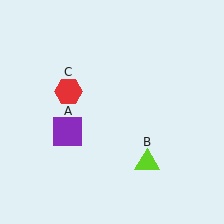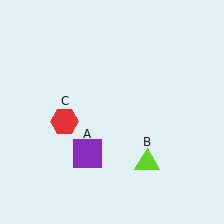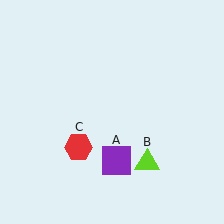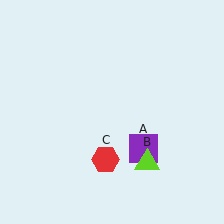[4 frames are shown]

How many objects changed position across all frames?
2 objects changed position: purple square (object A), red hexagon (object C).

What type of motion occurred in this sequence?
The purple square (object A), red hexagon (object C) rotated counterclockwise around the center of the scene.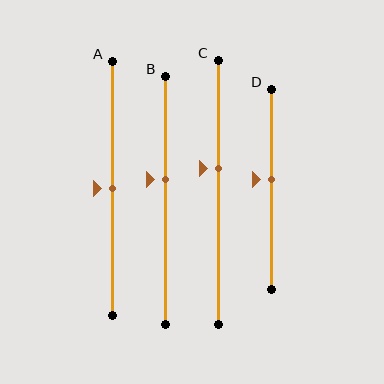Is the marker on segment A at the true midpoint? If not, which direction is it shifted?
Yes, the marker on segment A is at the true midpoint.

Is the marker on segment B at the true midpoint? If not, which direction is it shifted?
No, the marker on segment B is shifted upward by about 8% of the segment length.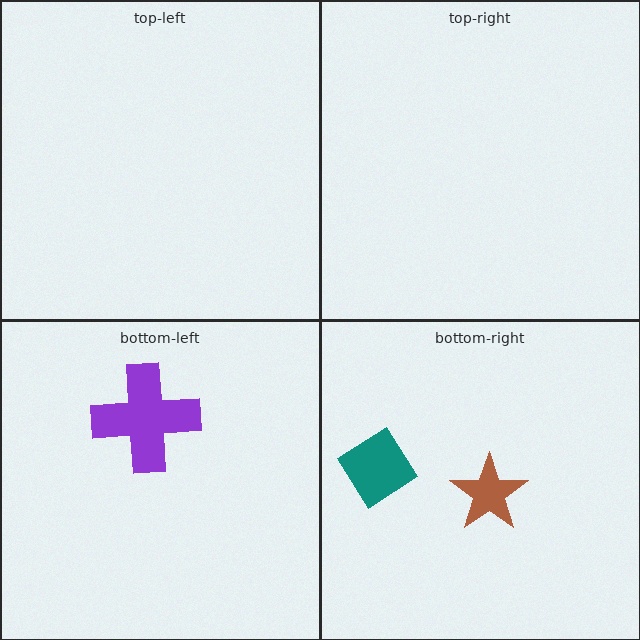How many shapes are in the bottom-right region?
2.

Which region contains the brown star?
The bottom-right region.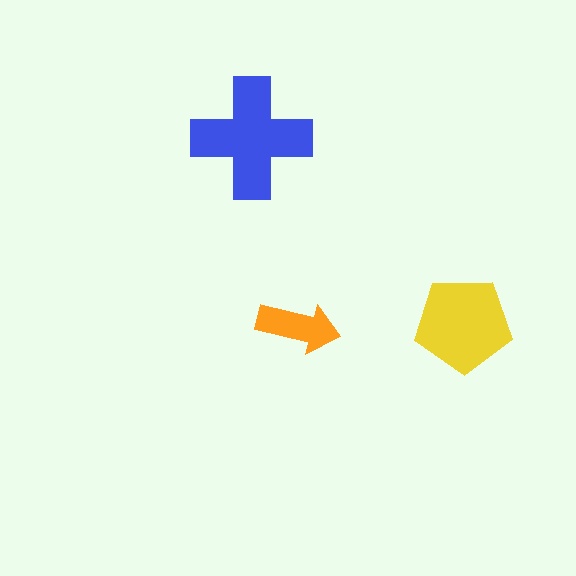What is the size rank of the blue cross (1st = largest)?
1st.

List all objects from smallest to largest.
The orange arrow, the yellow pentagon, the blue cross.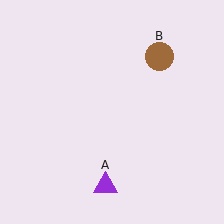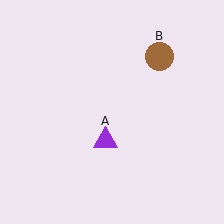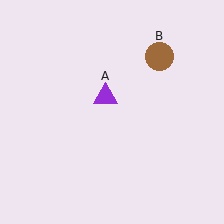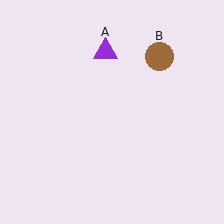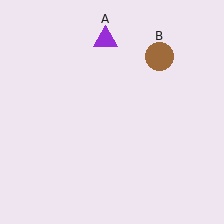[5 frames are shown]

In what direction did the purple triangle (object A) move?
The purple triangle (object A) moved up.